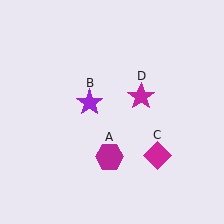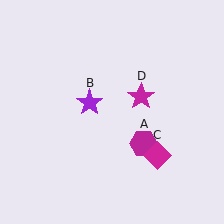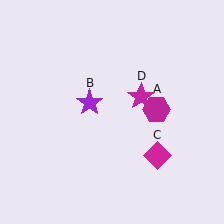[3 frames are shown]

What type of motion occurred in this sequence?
The magenta hexagon (object A) rotated counterclockwise around the center of the scene.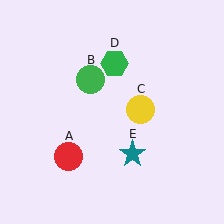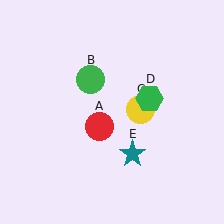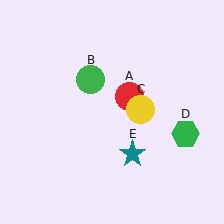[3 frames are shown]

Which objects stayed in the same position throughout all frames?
Green circle (object B) and yellow circle (object C) and teal star (object E) remained stationary.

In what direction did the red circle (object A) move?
The red circle (object A) moved up and to the right.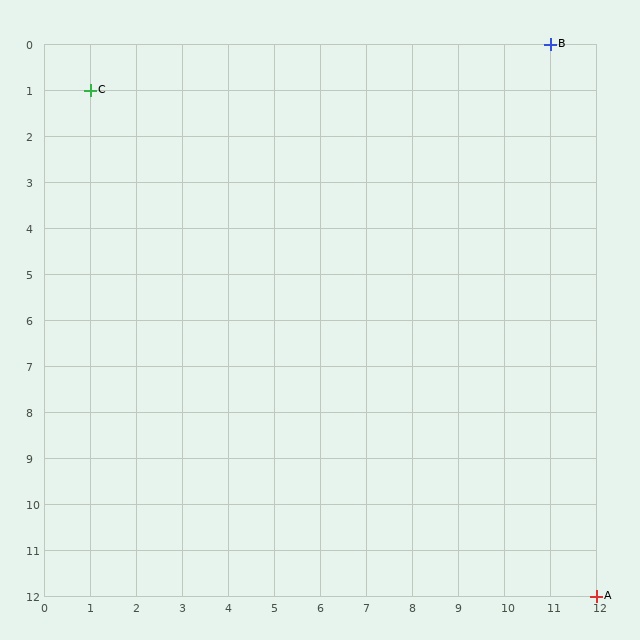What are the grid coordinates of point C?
Point C is at grid coordinates (1, 1).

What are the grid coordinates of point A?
Point A is at grid coordinates (12, 12).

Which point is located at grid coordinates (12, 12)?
Point A is at (12, 12).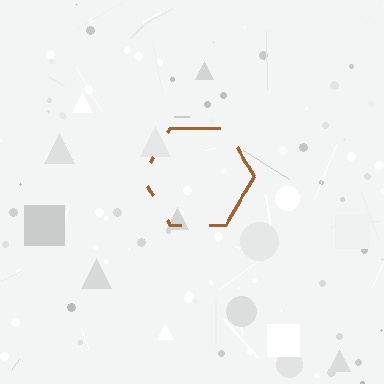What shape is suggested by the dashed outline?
The dashed outline suggests a hexagon.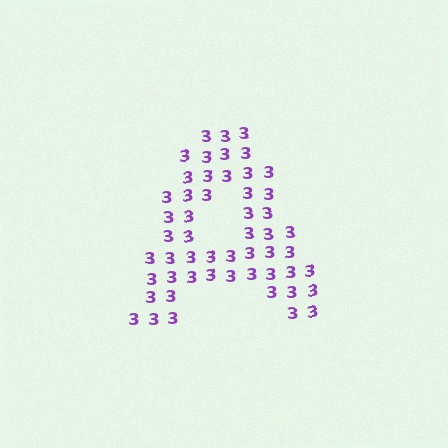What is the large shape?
The large shape is the letter A.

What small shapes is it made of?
It is made of small digit 3's.